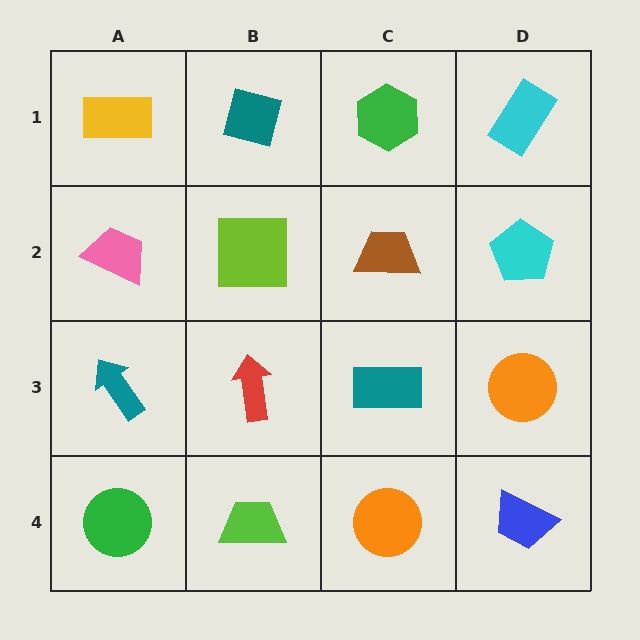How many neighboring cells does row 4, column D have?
2.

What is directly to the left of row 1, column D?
A green hexagon.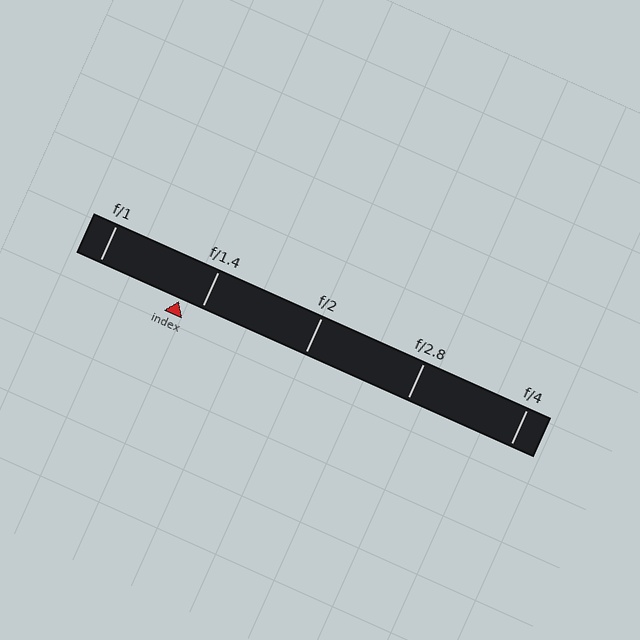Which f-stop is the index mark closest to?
The index mark is closest to f/1.4.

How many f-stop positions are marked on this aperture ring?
There are 5 f-stop positions marked.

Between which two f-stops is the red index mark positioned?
The index mark is between f/1 and f/1.4.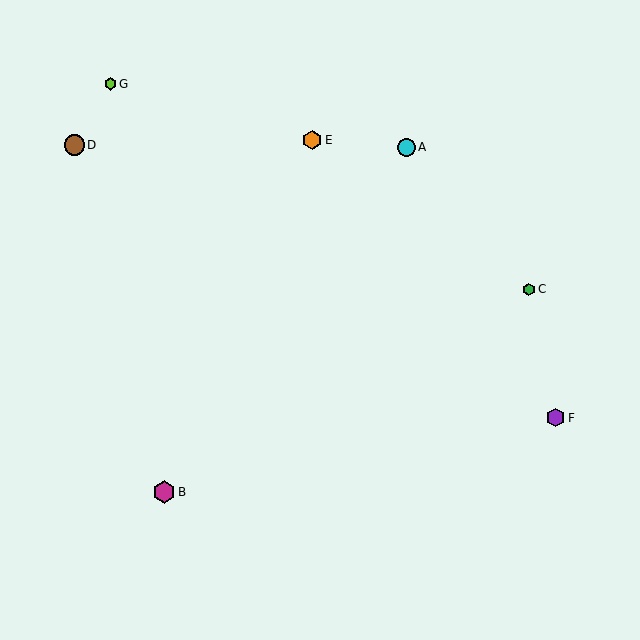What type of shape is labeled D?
Shape D is a brown circle.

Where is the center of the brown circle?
The center of the brown circle is at (74, 145).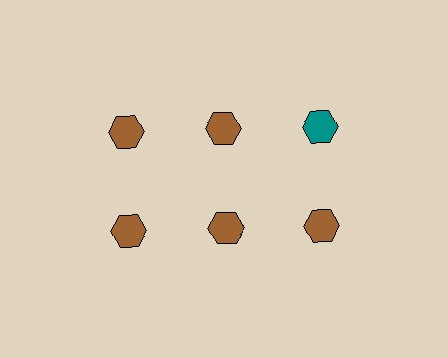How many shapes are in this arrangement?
There are 6 shapes arranged in a grid pattern.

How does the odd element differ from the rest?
It has a different color: teal instead of brown.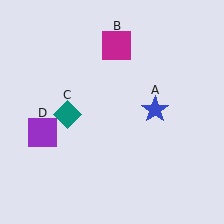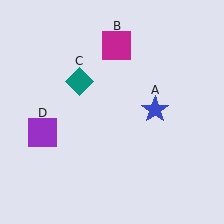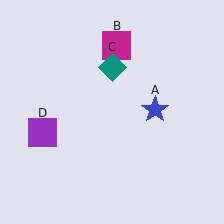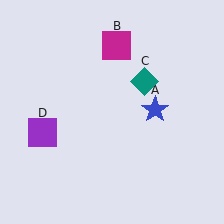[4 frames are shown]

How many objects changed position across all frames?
1 object changed position: teal diamond (object C).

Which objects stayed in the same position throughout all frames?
Blue star (object A) and magenta square (object B) and purple square (object D) remained stationary.